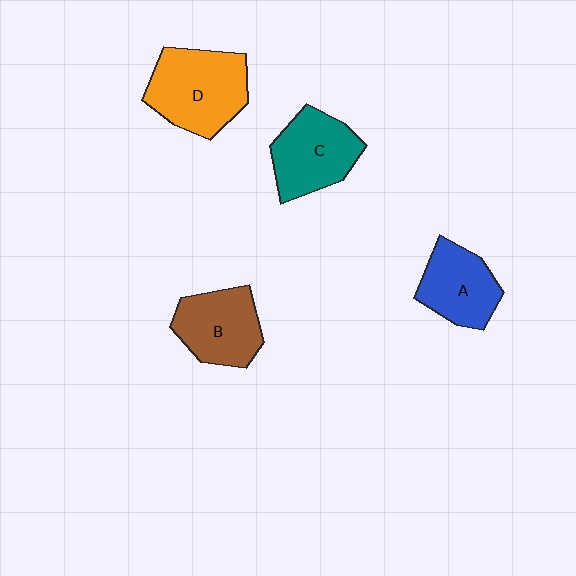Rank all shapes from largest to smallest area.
From largest to smallest: D (orange), C (teal), B (brown), A (blue).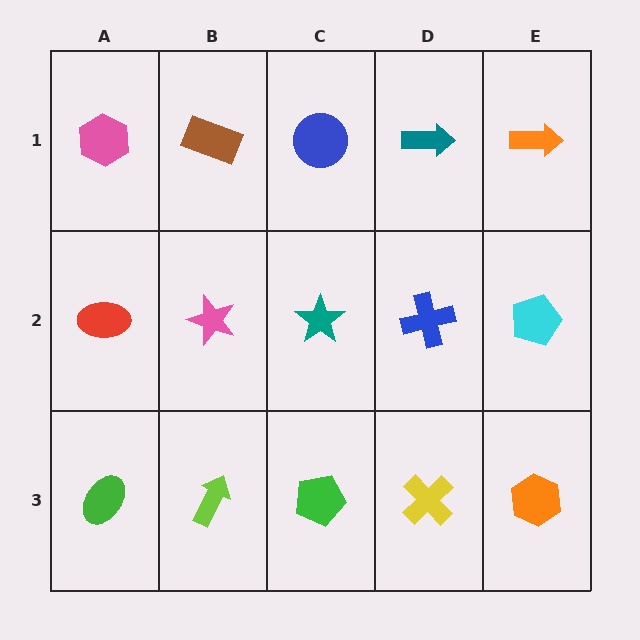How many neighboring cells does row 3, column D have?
3.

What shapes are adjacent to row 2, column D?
A teal arrow (row 1, column D), a yellow cross (row 3, column D), a teal star (row 2, column C), a cyan pentagon (row 2, column E).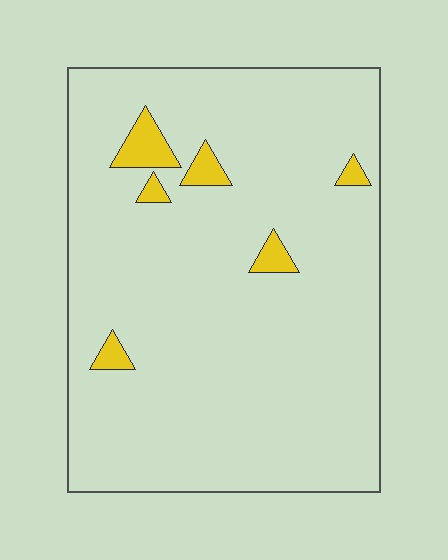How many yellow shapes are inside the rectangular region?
6.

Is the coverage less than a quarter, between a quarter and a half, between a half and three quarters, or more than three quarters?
Less than a quarter.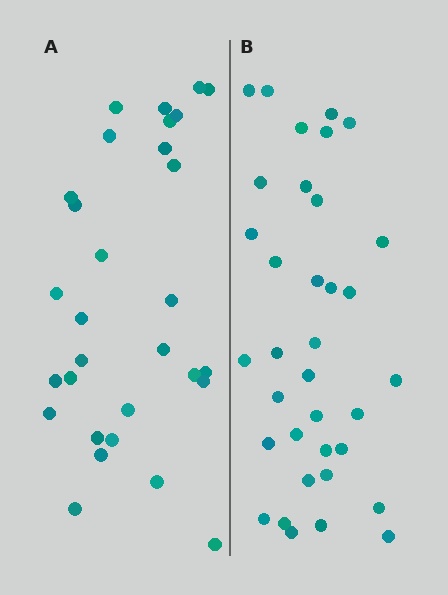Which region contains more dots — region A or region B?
Region B (the right region) has more dots.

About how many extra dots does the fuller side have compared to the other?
Region B has about 5 more dots than region A.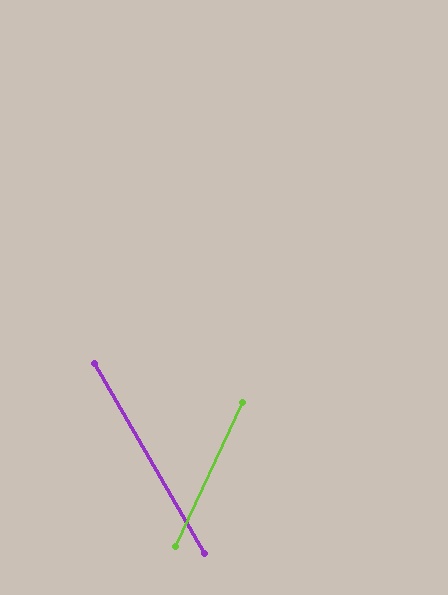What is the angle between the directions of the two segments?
Approximately 55 degrees.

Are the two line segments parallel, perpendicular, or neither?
Neither parallel nor perpendicular — they differ by about 55°.